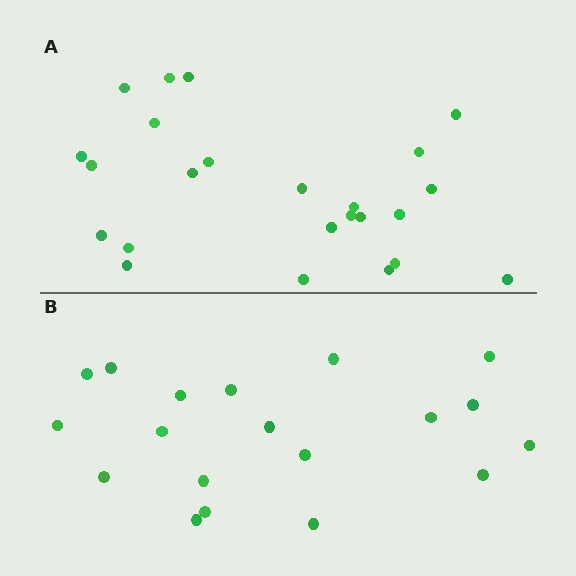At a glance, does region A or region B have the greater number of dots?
Region A (the top region) has more dots.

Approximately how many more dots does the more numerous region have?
Region A has about 5 more dots than region B.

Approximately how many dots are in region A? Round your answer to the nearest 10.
About 20 dots. (The exact count is 24, which rounds to 20.)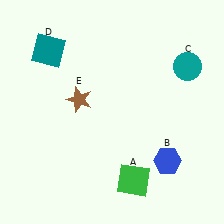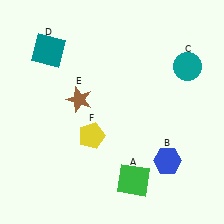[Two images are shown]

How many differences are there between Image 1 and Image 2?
There is 1 difference between the two images.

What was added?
A yellow pentagon (F) was added in Image 2.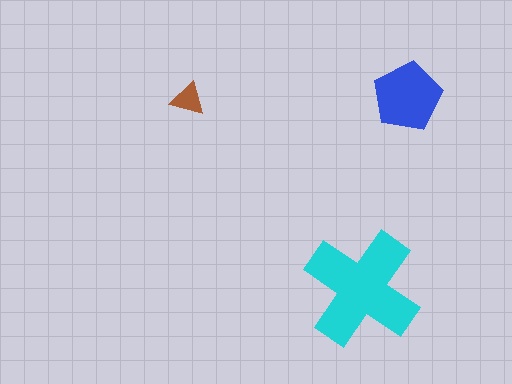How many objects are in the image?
There are 3 objects in the image.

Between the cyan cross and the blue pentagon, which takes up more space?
The cyan cross.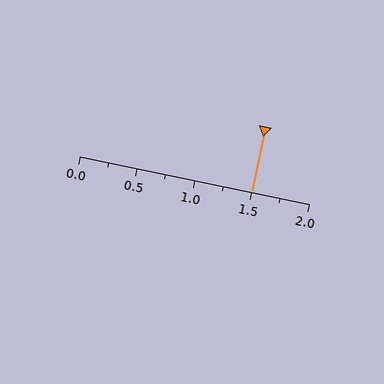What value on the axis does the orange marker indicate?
The marker indicates approximately 1.5.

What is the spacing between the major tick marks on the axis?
The major ticks are spaced 0.5 apart.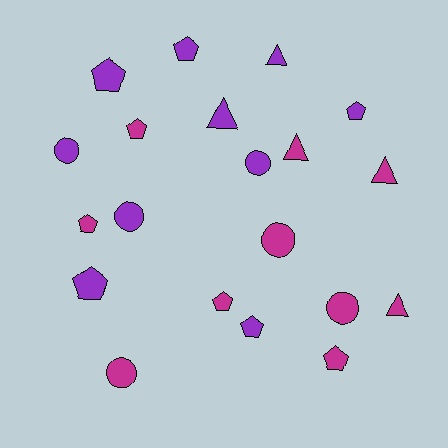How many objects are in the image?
There are 20 objects.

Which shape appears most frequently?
Pentagon, with 9 objects.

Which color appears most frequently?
Magenta, with 10 objects.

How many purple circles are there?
There are 3 purple circles.